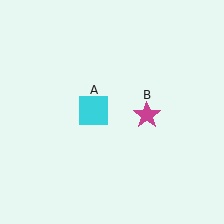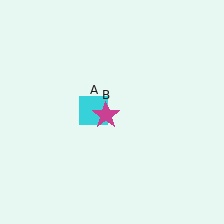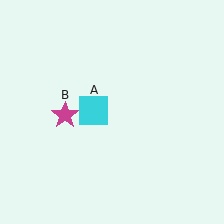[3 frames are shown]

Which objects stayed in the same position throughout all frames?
Cyan square (object A) remained stationary.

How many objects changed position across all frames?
1 object changed position: magenta star (object B).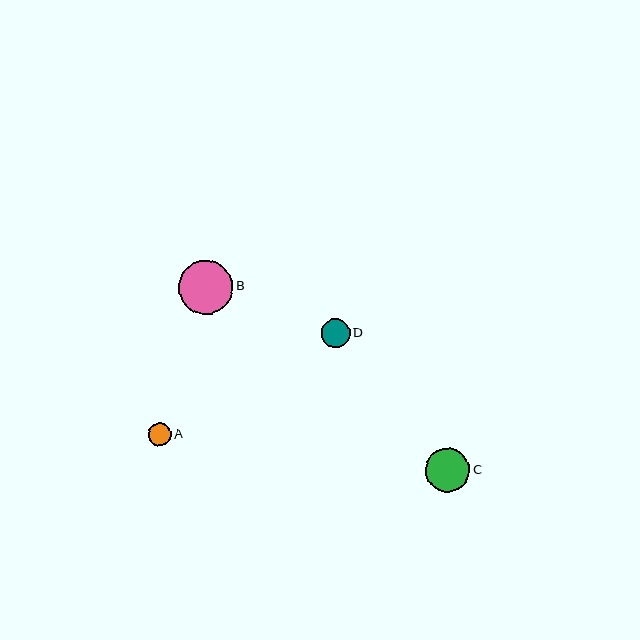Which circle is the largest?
Circle B is the largest with a size of approximately 54 pixels.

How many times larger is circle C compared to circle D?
Circle C is approximately 1.6 times the size of circle D.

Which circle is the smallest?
Circle A is the smallest with a size of approximately 23 pixels.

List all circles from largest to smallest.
From largest to smallest: B, C, D, A.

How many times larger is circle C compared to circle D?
Circle C is approximately 1.6 times the size of circle D.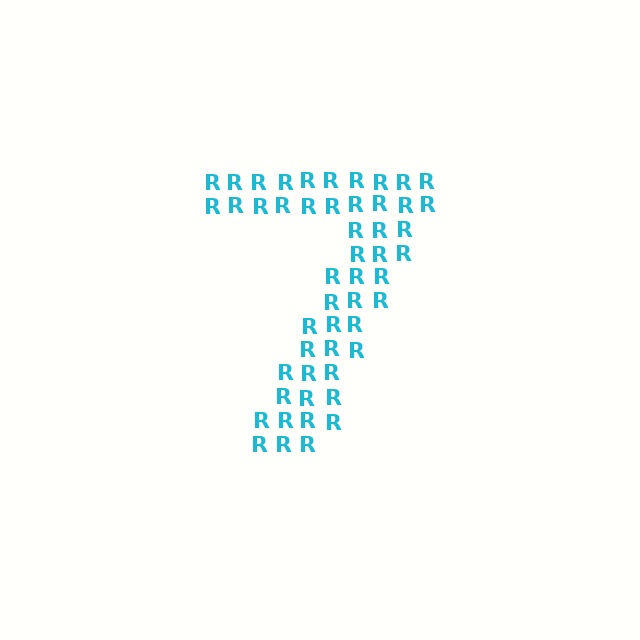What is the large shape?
The large shape is the digit 7.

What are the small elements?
The small elements are letter R's.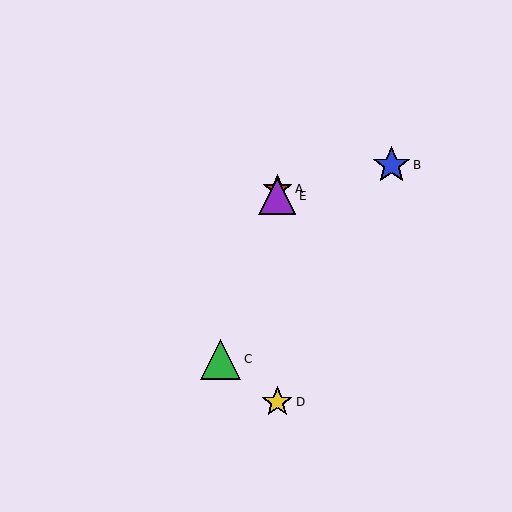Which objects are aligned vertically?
Objects A, D, E are aligned vertically.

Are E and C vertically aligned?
No, E is at x≈277 and C is at x≈221.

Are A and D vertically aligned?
Yes, both are at x≈277.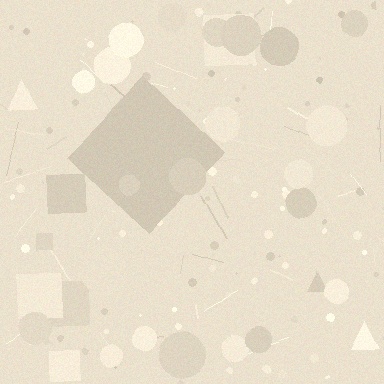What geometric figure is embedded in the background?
A diamond is embedded in the background.